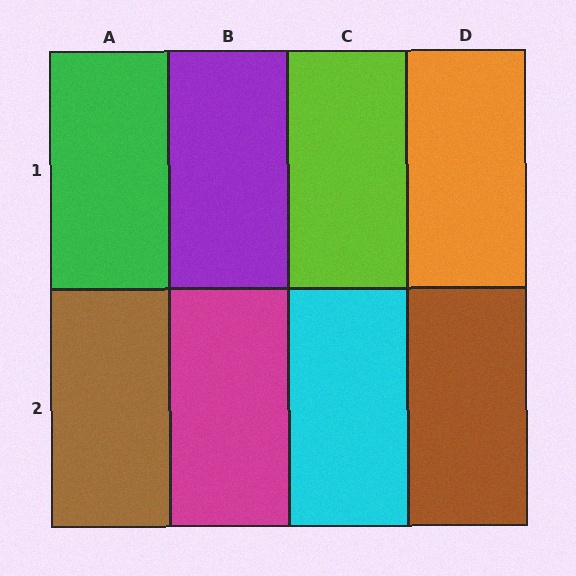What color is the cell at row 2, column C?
Cyan.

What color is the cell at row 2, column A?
Brown.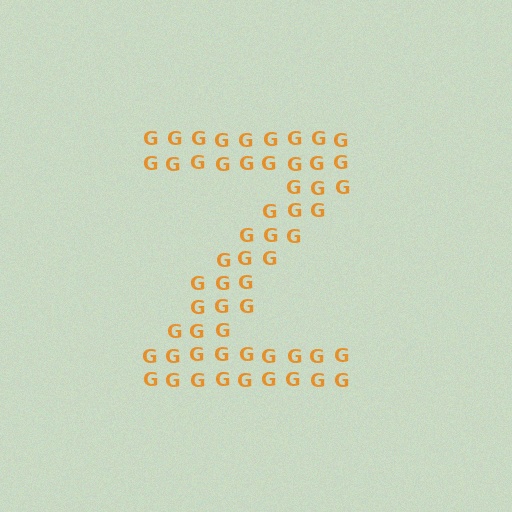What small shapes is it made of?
It is made of small letter G's.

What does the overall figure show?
The overall figure shows the letter Z.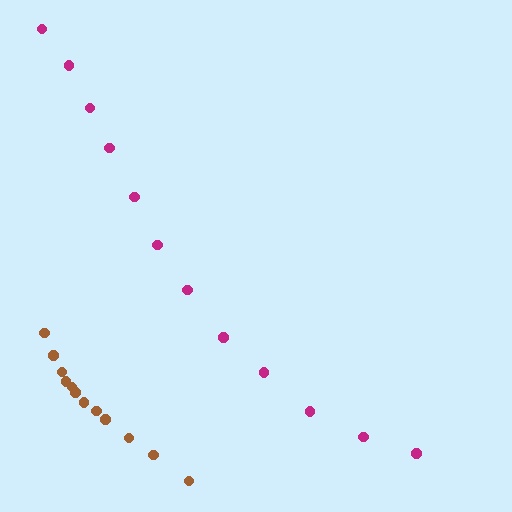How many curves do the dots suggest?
There are 2 distinct paths.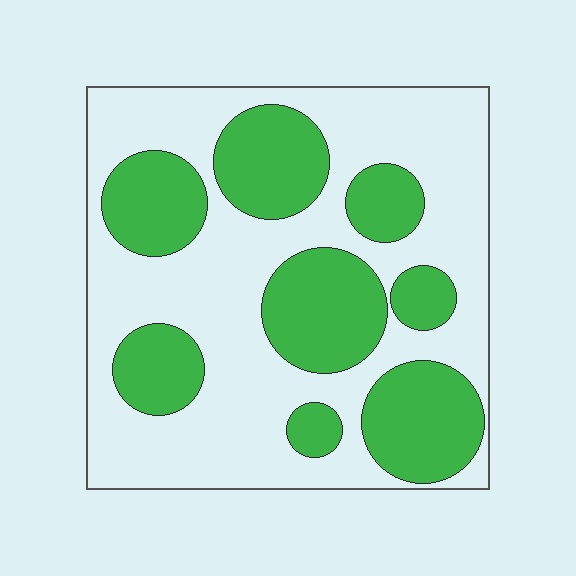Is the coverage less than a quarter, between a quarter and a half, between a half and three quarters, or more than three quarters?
Between a quarter and a half.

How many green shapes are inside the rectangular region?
8.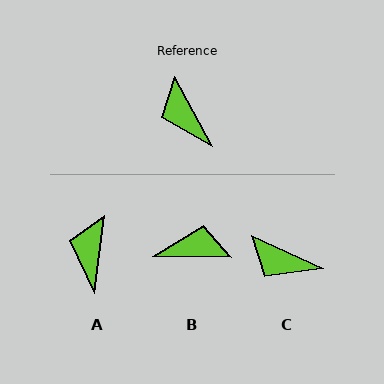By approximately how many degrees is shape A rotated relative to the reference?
Approximately 36 degrees clockwise.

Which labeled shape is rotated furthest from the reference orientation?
B, about 120 degrees away.